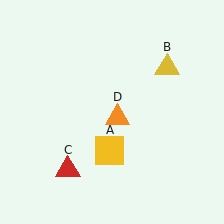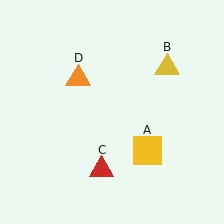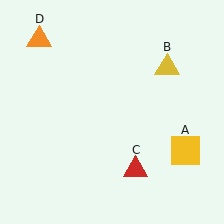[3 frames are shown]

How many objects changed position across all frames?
3 objects changed position: yellow square (object A), red triangle (object C), orange triangle (object D).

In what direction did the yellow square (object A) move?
The yellow square (object A) moved right.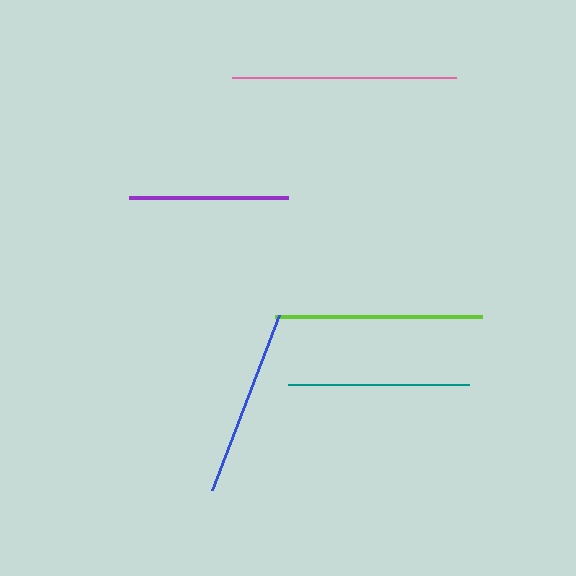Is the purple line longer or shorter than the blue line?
The blue line is longer than the purple line.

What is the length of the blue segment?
The blue segment is approximately 187 pixels long.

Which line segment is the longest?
The pink line is the longest at approximately 224 pixels.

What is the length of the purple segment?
The purple segment is approximately 158 pixels long.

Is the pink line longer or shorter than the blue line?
The pink line is longer than the blue line.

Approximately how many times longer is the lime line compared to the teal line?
The lime line is approximately 1.1 times the length of the teal line.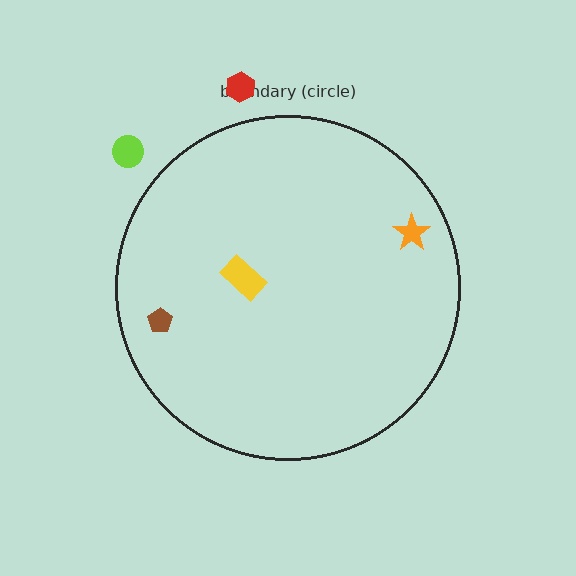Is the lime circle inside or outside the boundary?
Outside.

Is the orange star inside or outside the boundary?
Inside.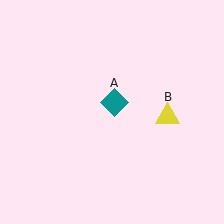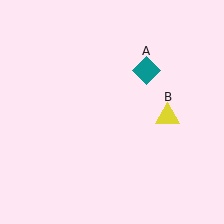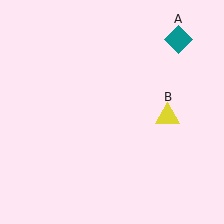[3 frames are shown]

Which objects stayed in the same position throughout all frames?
Yellow triangle (object B) remained stationary.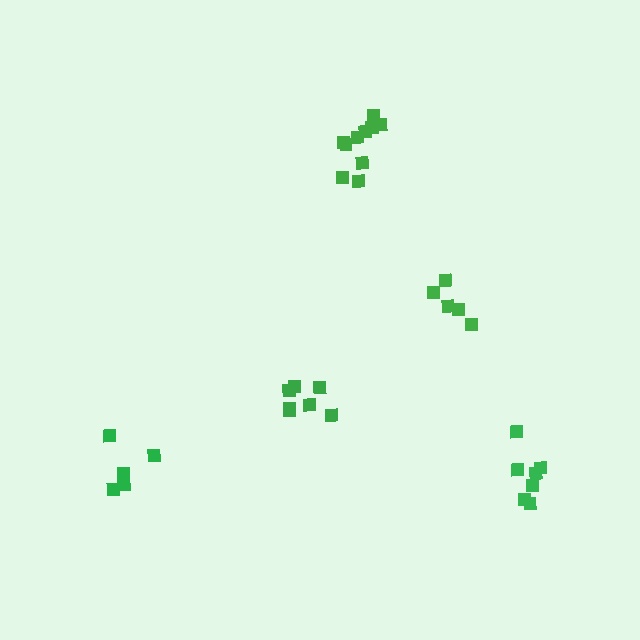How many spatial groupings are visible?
There are 5 spatial groupings.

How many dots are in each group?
Group 1: 7 dots, Group 2: 10 dots, Group 3: 7 dots, Group 4: 5 dots, Group 5: 5 dots (34 total).